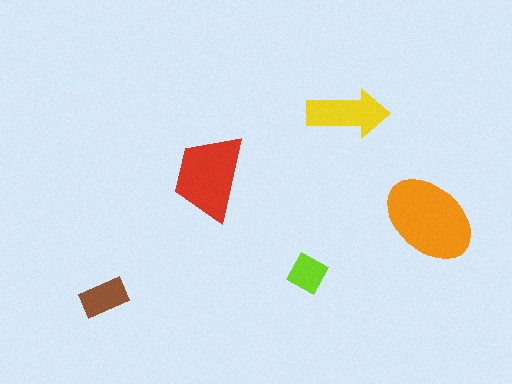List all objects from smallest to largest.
The lime square, the brown rectangle, the yellow arrow, the red trapezoid, the orange ellipse.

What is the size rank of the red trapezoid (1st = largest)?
2nd.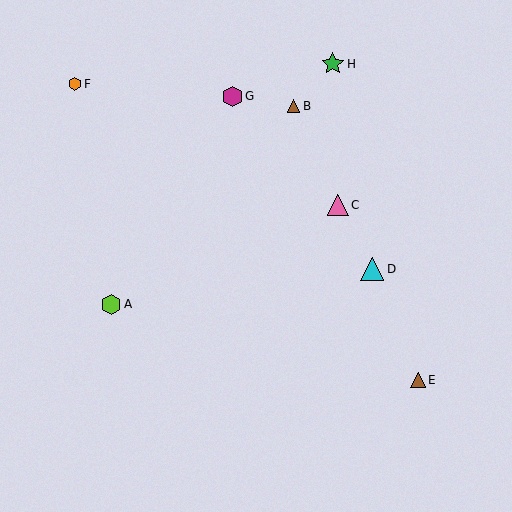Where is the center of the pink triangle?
The center of the pink triangle is at (338, 205).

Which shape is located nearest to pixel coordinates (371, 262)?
The cyan triangle (labeled D) at (372, 269) is nearest to that location.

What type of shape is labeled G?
Shape G is a magenta hexagon.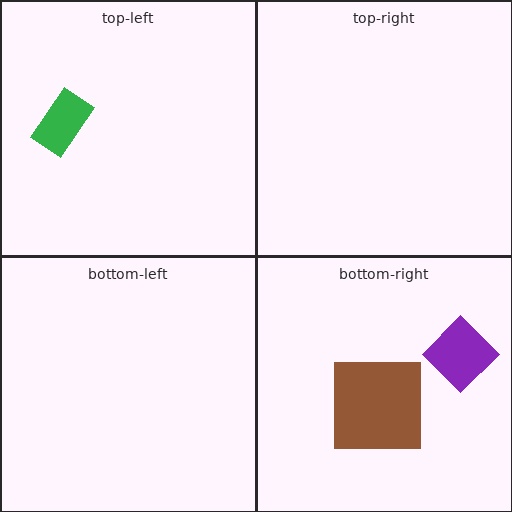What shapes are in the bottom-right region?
The brown square, the purple diamond.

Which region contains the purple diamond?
The bottom-right region.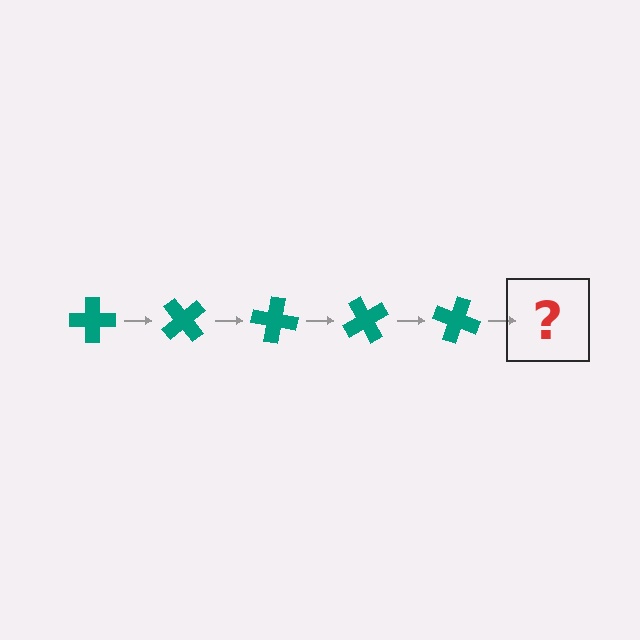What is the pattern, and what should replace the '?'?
The pattern is that the cross rotates 50 degrees each step. The '?' should be a teal cross rotated 250 degrees.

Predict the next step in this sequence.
The next step is a teal cross rotated 250 degrees.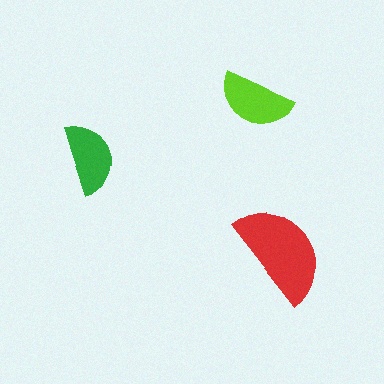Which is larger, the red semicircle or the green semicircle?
The red one.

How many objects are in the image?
There are 3 objects in the image.